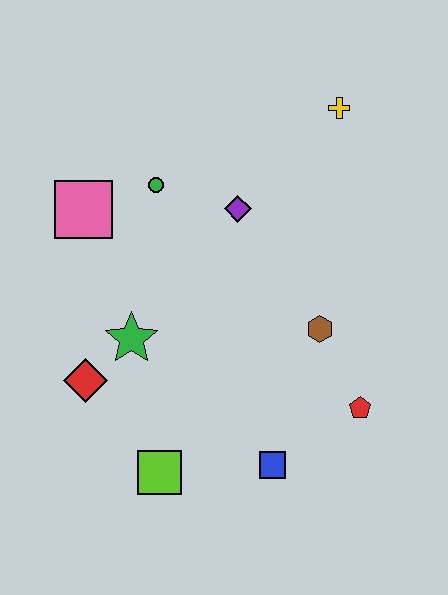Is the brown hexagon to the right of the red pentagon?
No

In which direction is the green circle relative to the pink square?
The green circle is to the right of the pink square.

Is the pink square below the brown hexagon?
No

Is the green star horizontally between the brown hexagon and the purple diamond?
No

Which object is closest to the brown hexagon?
The red pentagon is closest to the brown hexagon.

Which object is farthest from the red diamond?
The yellow cross is farthest from the red diamond.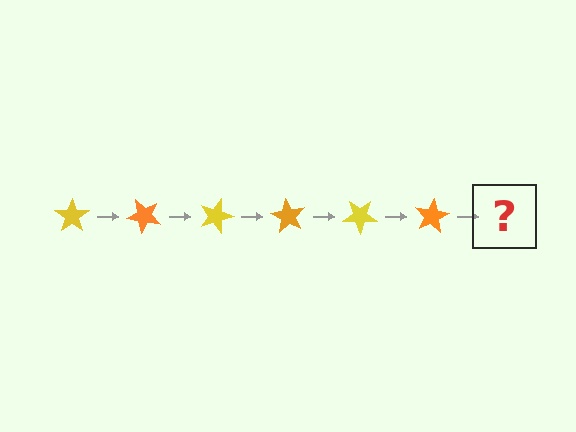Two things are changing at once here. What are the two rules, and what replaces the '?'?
The two rules are that it rotates 45 degrees each step and the color cycles through yellow and orange. The '?' should be a yellow star, rotated 270 degrees from the start.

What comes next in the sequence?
The next element should be a yellow star, rotated 270 degrees from the start.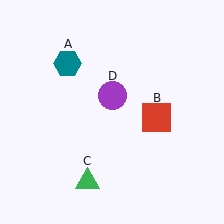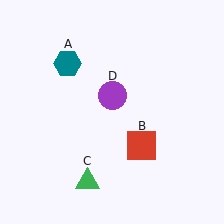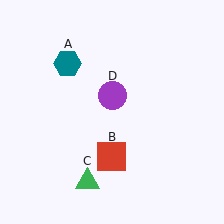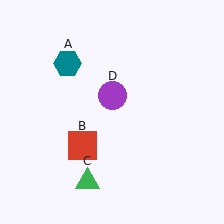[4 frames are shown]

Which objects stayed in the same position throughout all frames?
Teal hexagon (object A) and green triangle (object C) and purple circle (object D) remained stationary.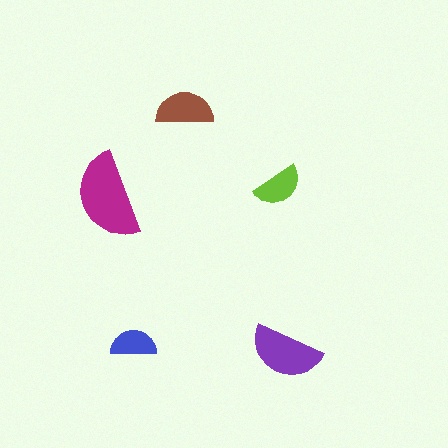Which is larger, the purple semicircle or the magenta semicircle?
The magenta one.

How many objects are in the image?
There are 5 objects in the image.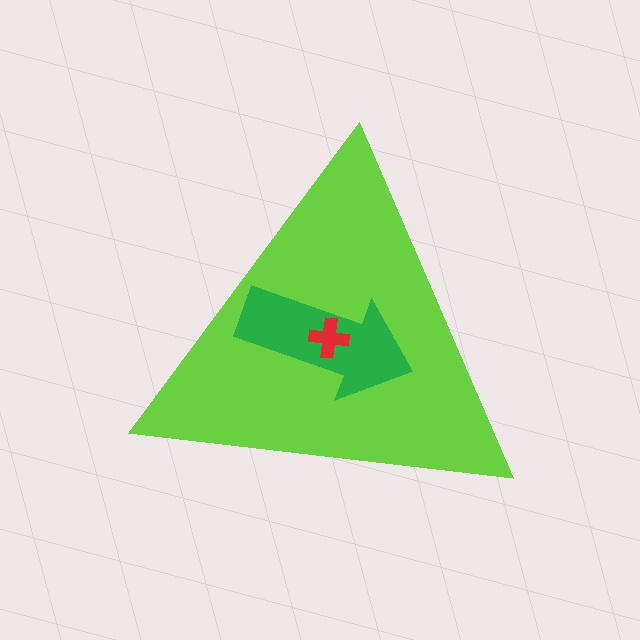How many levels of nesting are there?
3.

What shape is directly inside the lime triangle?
The green arrow.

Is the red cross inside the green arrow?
Yes.